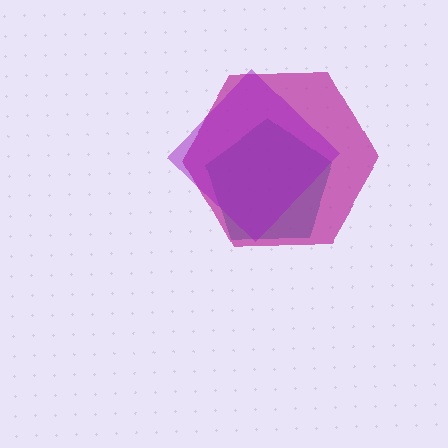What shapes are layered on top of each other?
The layered shapes are: a teal pentagon, a magenta hexagon, a purple diamond.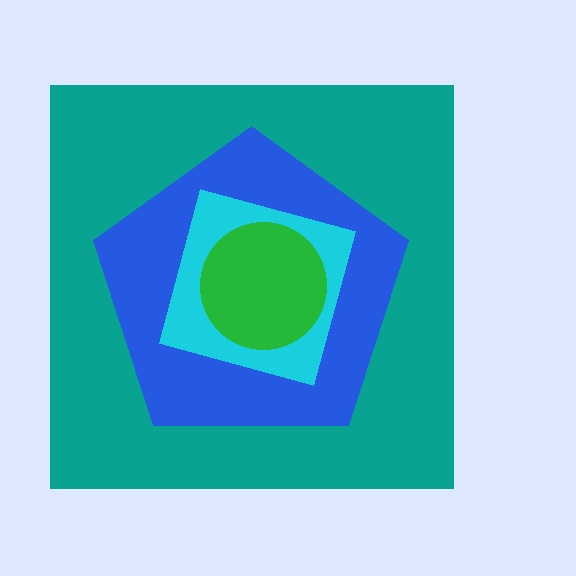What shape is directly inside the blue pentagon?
The cyan diamond.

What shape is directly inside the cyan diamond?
The green circle.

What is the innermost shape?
The green circle.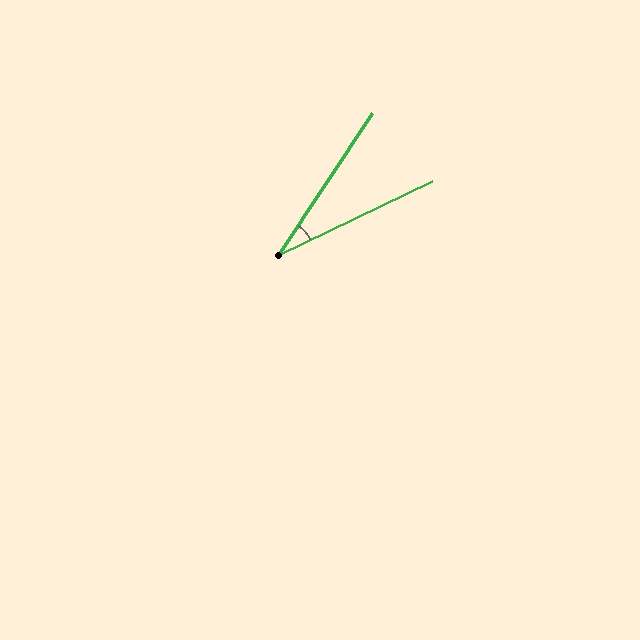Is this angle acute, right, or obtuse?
It is acute.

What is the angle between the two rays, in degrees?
Approximately 31 degrees.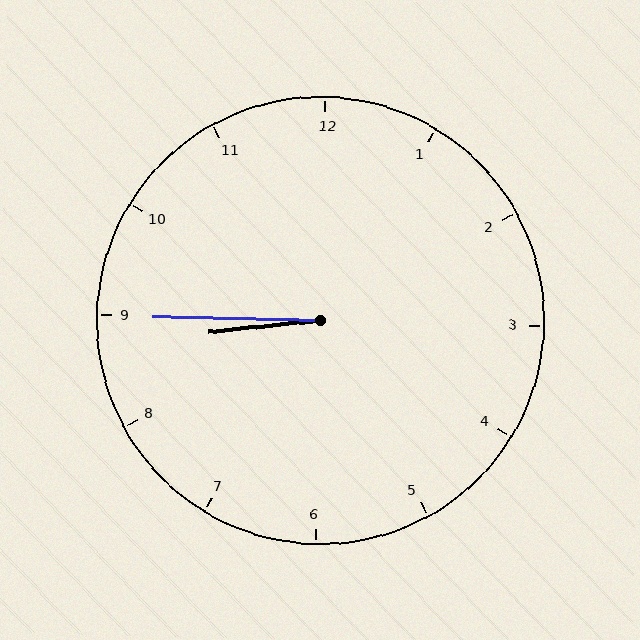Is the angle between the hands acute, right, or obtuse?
It is acute.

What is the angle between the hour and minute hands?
Approximately 8 degrees.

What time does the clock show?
8:45.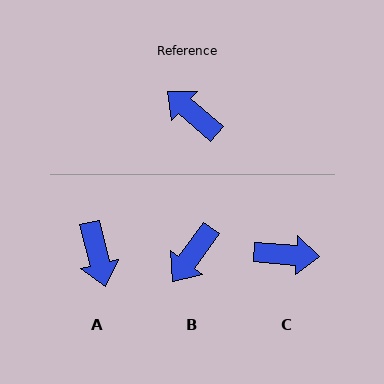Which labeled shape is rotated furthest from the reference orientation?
A, about 145 degrees away.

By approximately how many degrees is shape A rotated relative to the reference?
Approximately 145 degrees counter-clockwise.